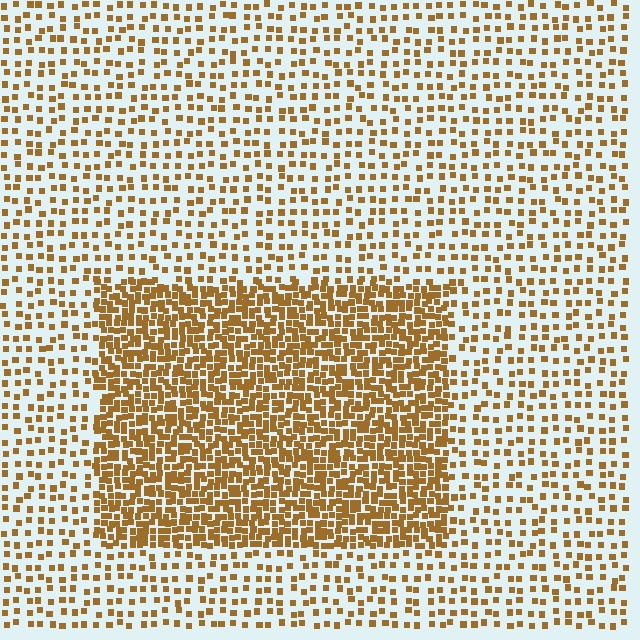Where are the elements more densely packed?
The elements are more densely packed inside the rectangle boundary.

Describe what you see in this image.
The image contains small brown elements arranged at two different densities. A rectangle-shaped region is visible where the elements are more densely packed than the surrounding area.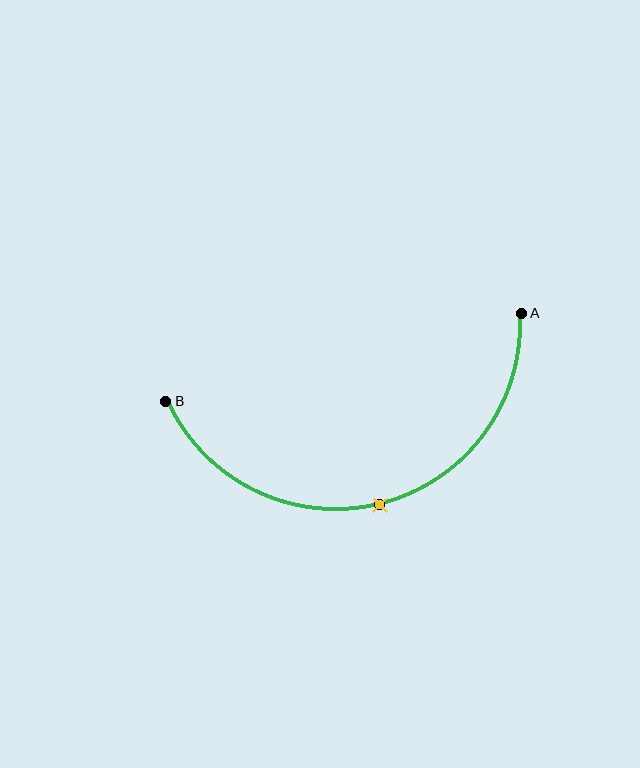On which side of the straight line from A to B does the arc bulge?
The arc bulges below the straight line connecting A and B.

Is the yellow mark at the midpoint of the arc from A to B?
Yes. The yellow mark lies on the arc at equal arc-length from both A and B — it is the arc midpoint.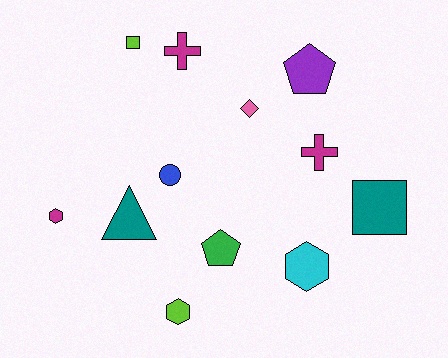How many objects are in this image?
There are 12 objects.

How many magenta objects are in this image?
There are 3 magenta objects.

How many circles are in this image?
There is 1 circle.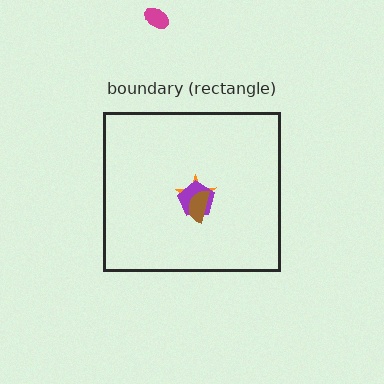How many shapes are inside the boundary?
3 inside, 1 outside.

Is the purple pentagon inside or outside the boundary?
Inside.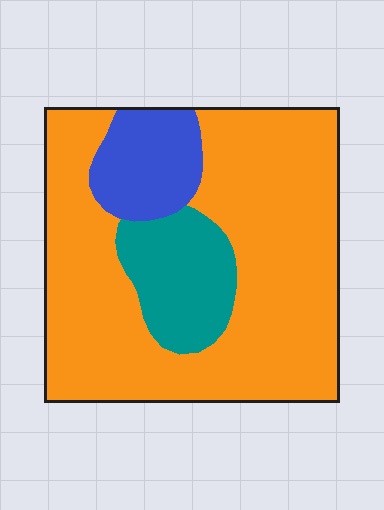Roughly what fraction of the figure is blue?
Blue covers about 10% of the figure.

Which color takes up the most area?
Orange, at roughly 75%.